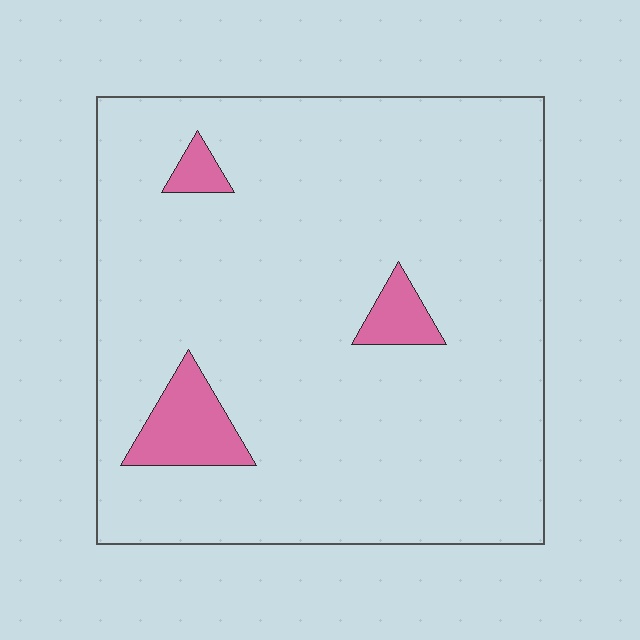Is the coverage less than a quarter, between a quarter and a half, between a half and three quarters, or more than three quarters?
Less than a quarter.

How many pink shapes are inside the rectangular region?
3.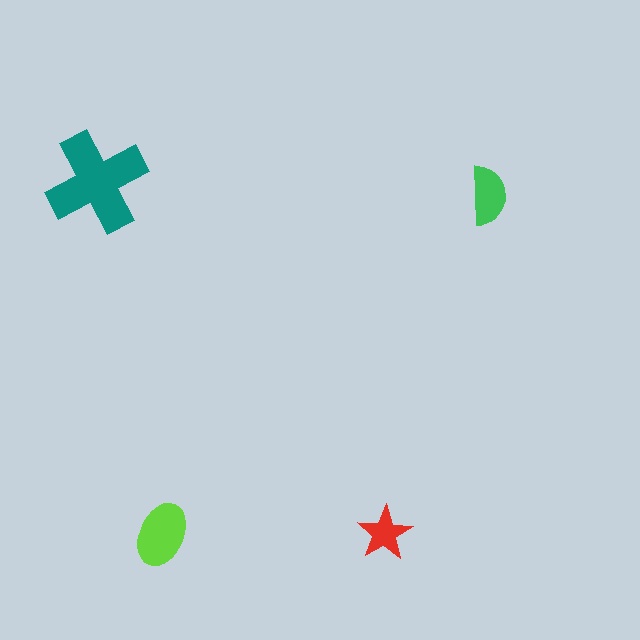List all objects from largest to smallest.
The teal cross, the lime ellipse, the green semicircle, the red star.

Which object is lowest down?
The lime ellipse is bottommost.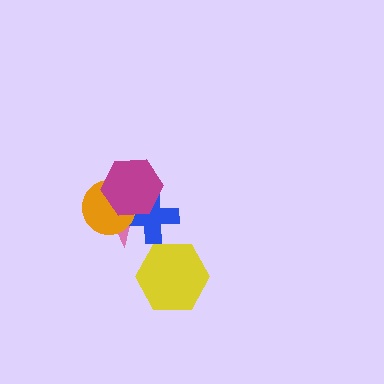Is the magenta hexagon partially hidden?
No, no other shape covers it.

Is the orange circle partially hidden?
Yes, it is partially covered by another shape.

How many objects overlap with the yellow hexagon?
0 objects overlap with the yellow hexagon.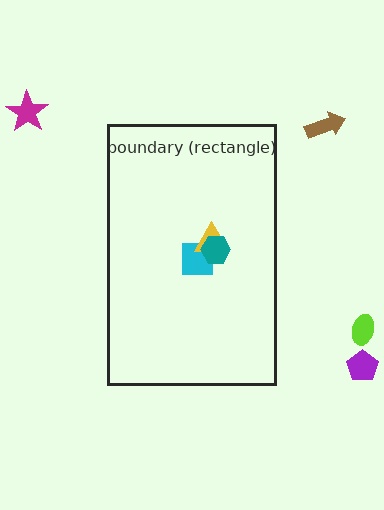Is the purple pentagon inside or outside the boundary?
Outside.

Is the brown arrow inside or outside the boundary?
Outside.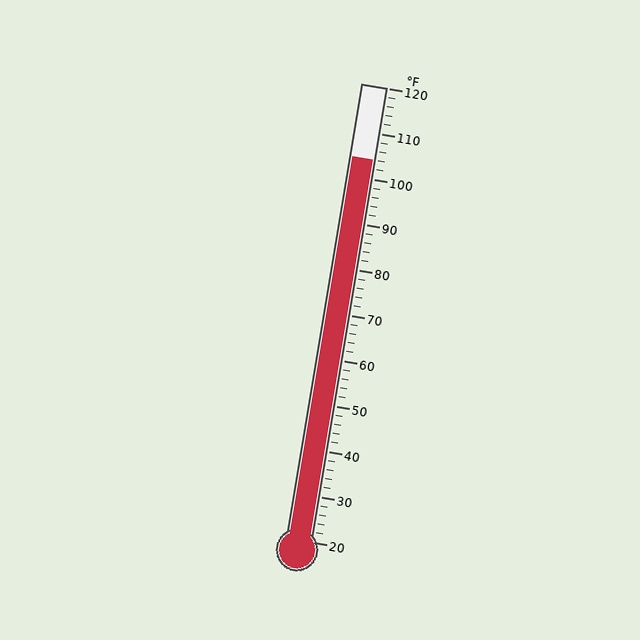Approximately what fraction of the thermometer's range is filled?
The thermometer is filled to approximately 85% of its range.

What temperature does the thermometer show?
The thermometer shows approximately 104°F.